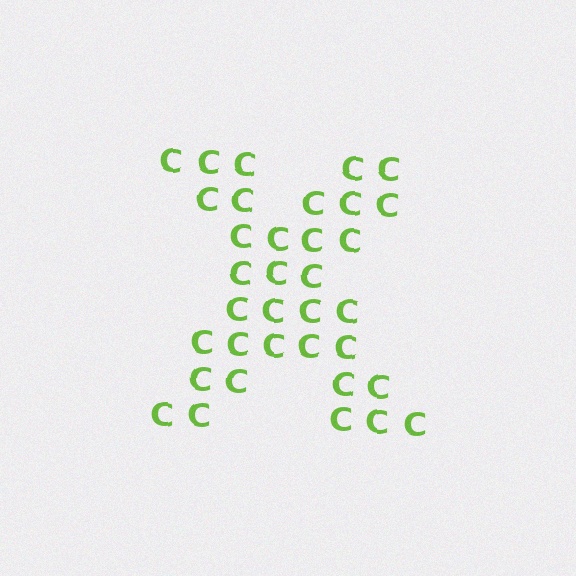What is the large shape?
The large shape is the letter X.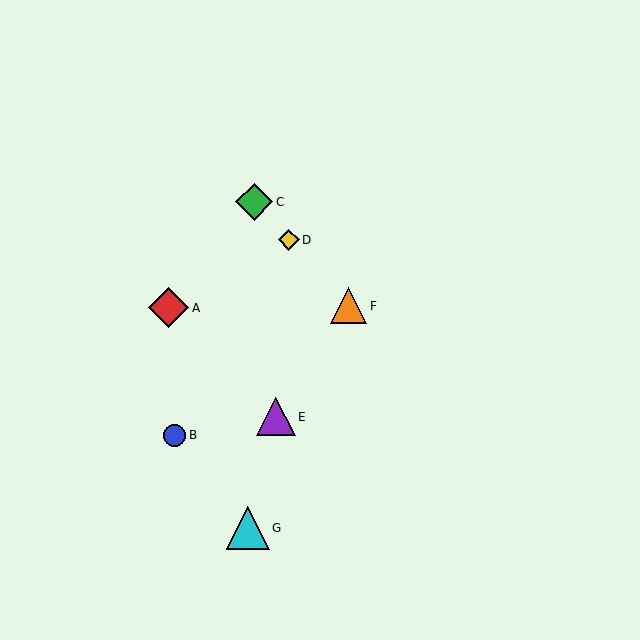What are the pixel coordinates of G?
Object G is at (248, 528).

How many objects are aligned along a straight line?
3 objects (C, D, F) are aligned along a straight line.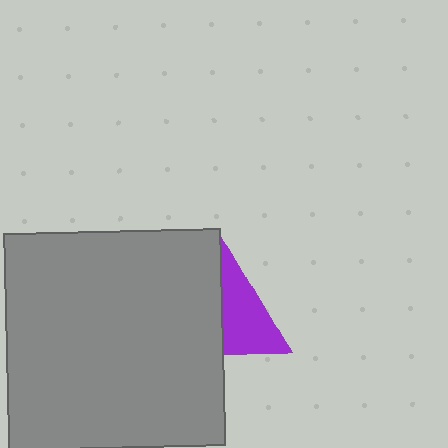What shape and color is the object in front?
The object in front is a gray square.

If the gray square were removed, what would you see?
You would see the complete purple triangle.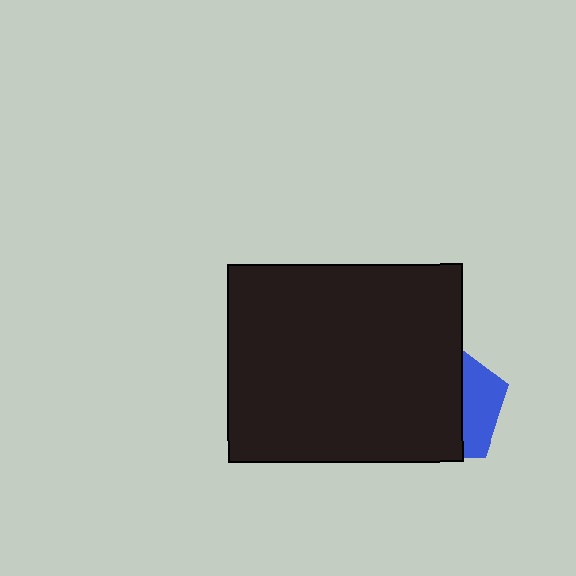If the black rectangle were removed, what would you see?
You would see the complete blue pentagon.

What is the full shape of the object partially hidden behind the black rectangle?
The partially hidden object is a blue pentagon.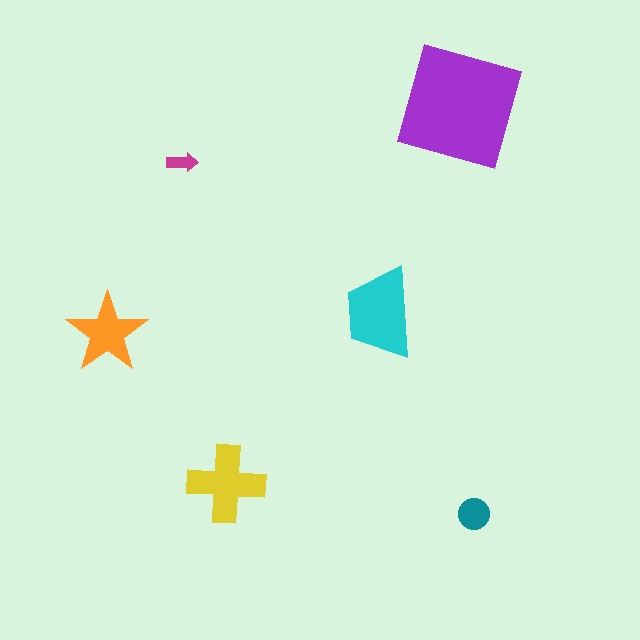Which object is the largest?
The purple square.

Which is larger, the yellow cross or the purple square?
The purple square.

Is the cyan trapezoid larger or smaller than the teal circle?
Larger.